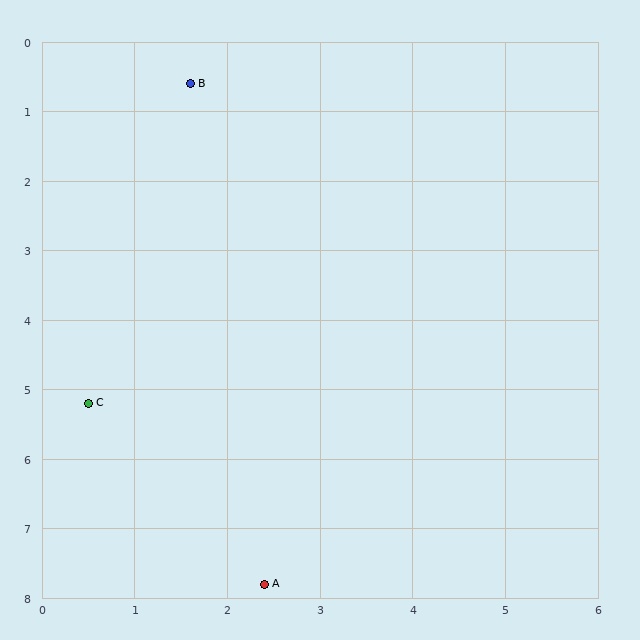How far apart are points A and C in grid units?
Points A and C are about 3.2 grid units apart.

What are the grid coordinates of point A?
Point A is at approximately (2.4, 7.8).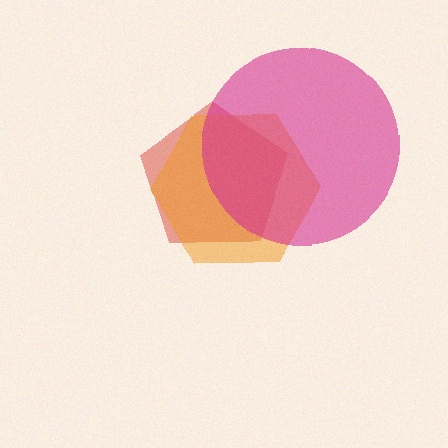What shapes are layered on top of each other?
The layered shapes are: a red pentagon, an orange hexagon, a magenta circle.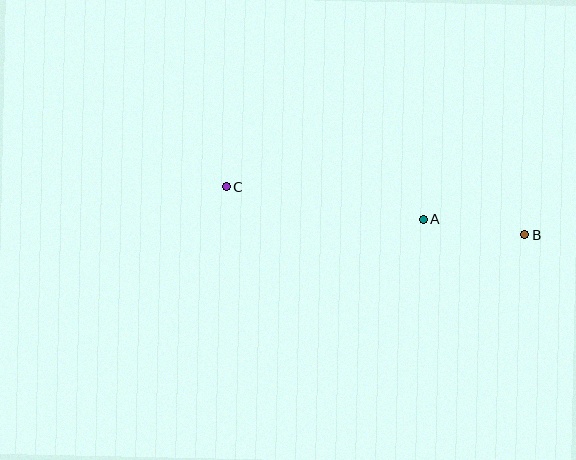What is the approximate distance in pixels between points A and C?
The distance between A and C is approximately 200 pixels.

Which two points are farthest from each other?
Points B and C are farthest from each other.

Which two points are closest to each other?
Points A and B are closest to each other.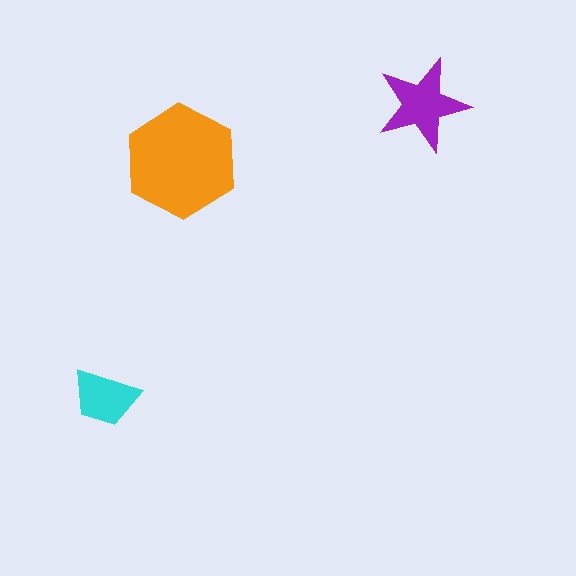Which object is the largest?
The orange hexagon.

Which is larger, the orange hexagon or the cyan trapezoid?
The orange hexagon.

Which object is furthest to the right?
The purple star is rightmost.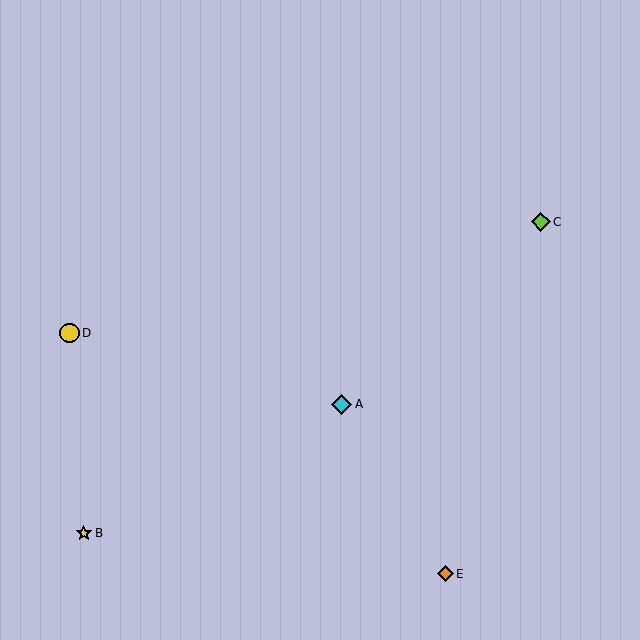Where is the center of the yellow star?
The center of the yellow star is at (84, 533).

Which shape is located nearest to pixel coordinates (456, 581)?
The orange diamond (labeled E) at (446, 574) is nearest to that location.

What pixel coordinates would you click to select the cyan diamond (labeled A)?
Click at (342, 404) to select the cyan diamond A.